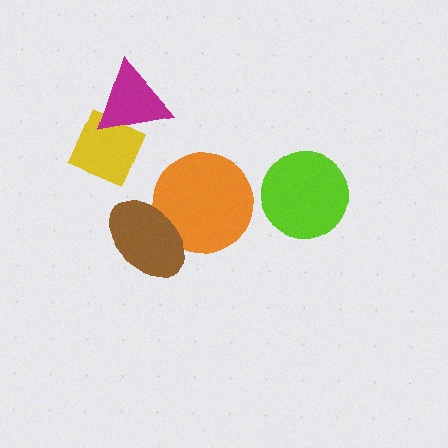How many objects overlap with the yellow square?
1 object overlaps with the yellow square.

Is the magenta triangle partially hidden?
No, no other shape covers it.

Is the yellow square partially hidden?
Yes, it is partially covered by another shape.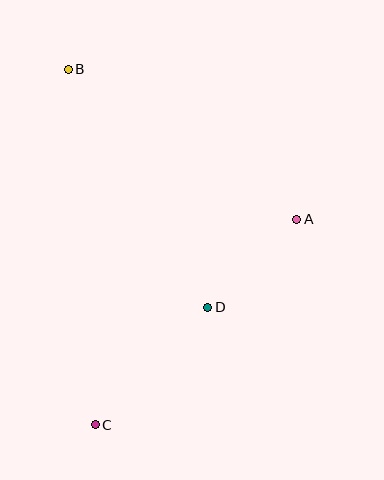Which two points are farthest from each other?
Points B and C are farthest from each other.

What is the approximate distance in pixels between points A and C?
The distance between A and C is approximately 288 pixels.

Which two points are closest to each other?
Points A and D are closest to each other.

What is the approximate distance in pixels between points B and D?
The distance between B and D is approximately 276 pixels.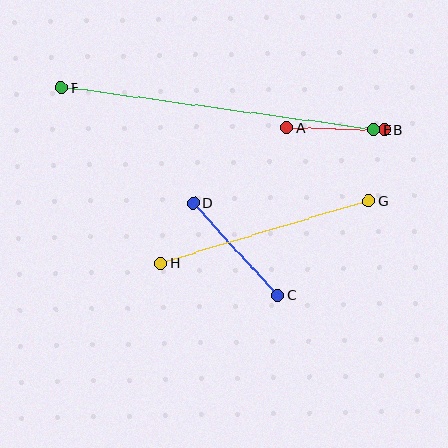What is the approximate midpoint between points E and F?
The midpoint is at approximately (218, 109) pixels.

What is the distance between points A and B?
The distance is approximately 97 pixels.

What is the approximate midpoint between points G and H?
The midpoint is at approximately (264, 233) pixels.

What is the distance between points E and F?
The distance is approximately 316 pixels.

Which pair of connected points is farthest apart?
Points E and F are farthest apart.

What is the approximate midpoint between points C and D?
The midpoint is at approximately (235, 249) pixels.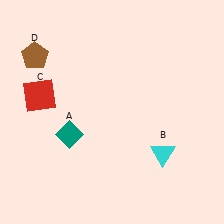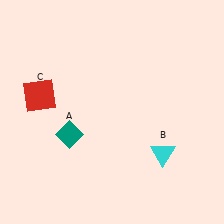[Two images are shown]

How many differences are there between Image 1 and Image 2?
There is 1 difference between the two images.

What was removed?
The brown pentagon (D) was removed in Image 2.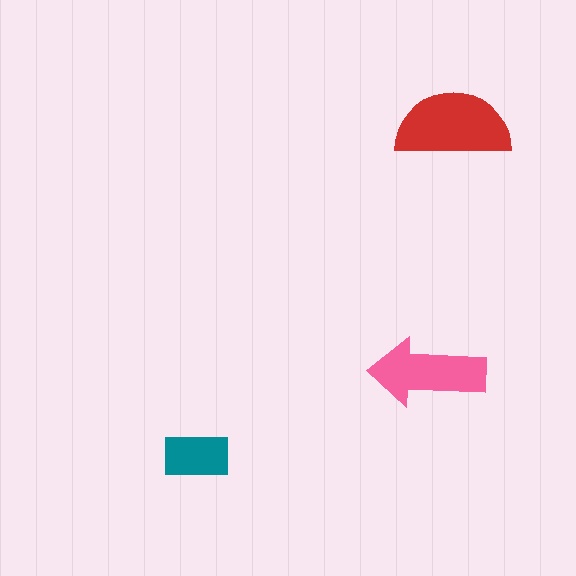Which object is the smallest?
The teal rectangle.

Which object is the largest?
The red semicircle.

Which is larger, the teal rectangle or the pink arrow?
The pink arrow.